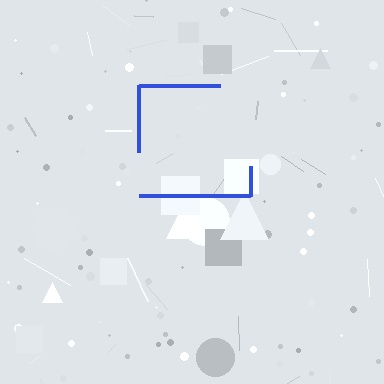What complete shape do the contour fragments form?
The contour fragments form a square.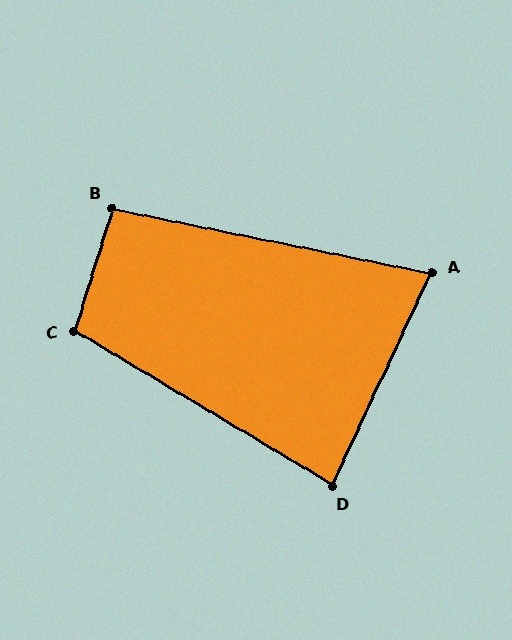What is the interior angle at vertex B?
Approximately 96 degrees (obtuse).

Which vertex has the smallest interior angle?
A, at approximately 76 degrees.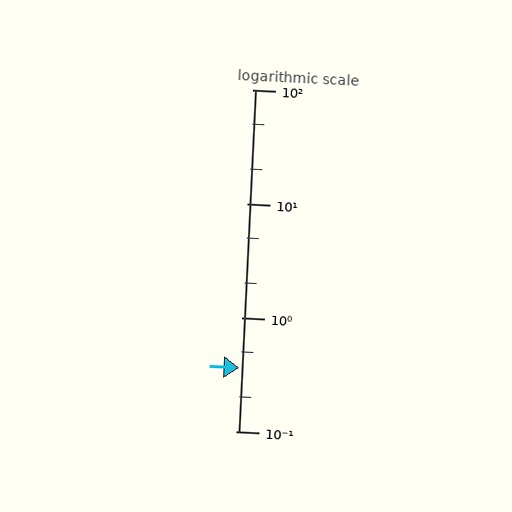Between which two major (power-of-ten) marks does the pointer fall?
The pointer is between 0.1 and 1.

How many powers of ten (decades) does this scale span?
The scale spans 3 decades, from 0.1 to 100.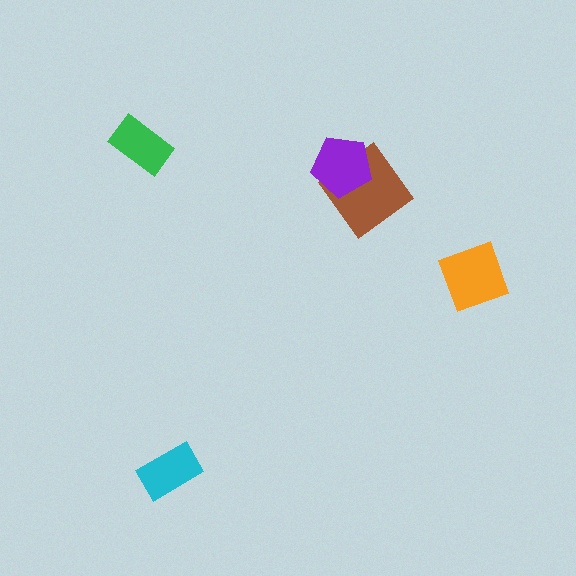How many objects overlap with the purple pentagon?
1 object overlaps with the purple pentagon.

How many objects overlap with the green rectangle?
0 objects overlap with the green rectangle.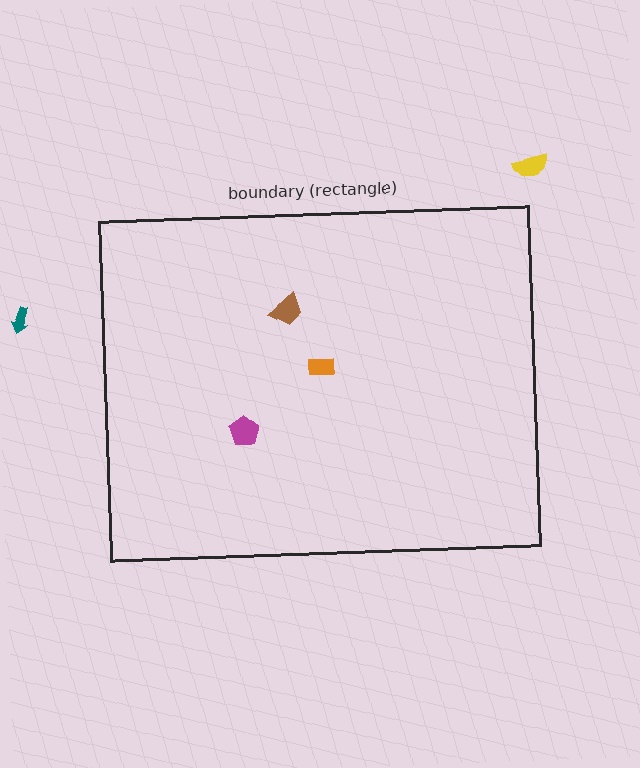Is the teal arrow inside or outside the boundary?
Outside.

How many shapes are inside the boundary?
3 inside, 2 outside.